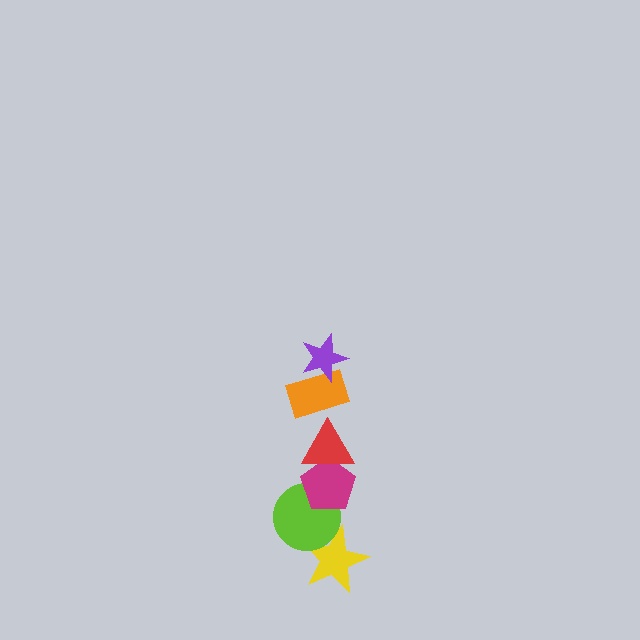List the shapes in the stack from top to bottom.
From top to bottom: the purple star, the orange rectangle, the red triangle, the magenta pentagon, the lime circle, the yellow star.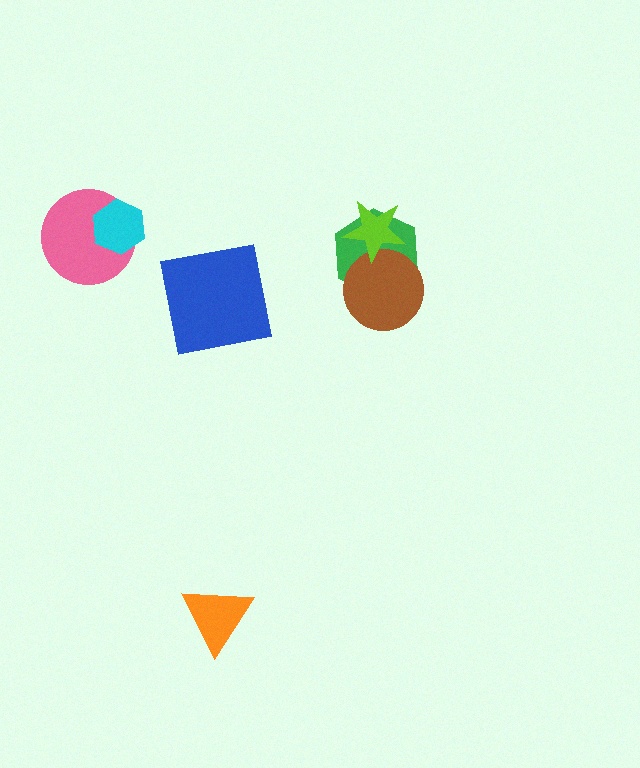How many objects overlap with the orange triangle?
0 objects overlap with the orange triangle.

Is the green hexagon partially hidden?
Yes, it is partially covered by another shape.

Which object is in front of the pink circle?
The cyan hexagon is in front of the pink circle.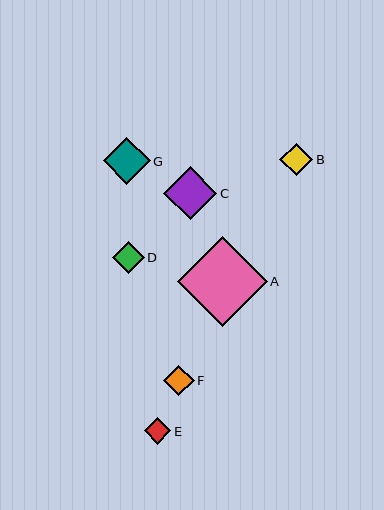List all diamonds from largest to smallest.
From largest to smallest: A, C, G, B, D, F, E.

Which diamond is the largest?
Diamond A is the largest with a size of approximately 90 pixels.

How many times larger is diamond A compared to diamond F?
Diamond A is approximately 3.0 times the size of diamond F.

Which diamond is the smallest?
Diamond E is the smallest with a size of approximately 26 pixels.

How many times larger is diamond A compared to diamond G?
Diamond A is approximately 1.9 times the size of diamond G.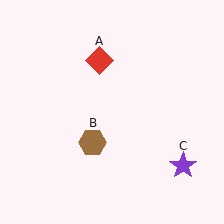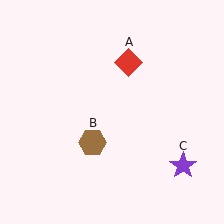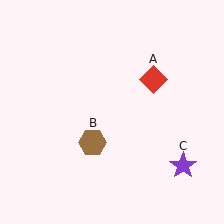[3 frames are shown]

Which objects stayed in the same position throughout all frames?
Brown hexagon (object B) and purple star (object C) remained stationary.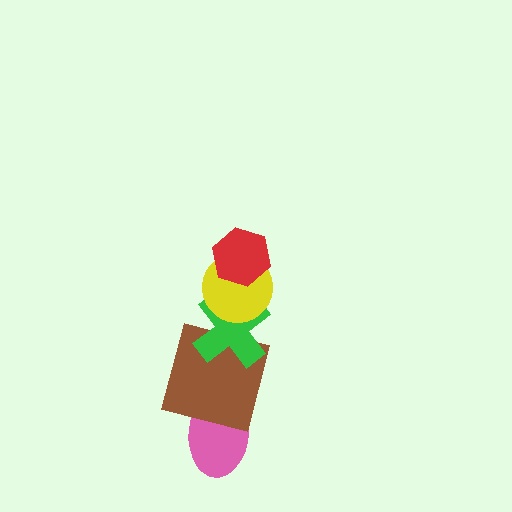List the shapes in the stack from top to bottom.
From top to bottom: the red hexagon, the yellow circle, the green cross, the brown square, the pink ellipse.